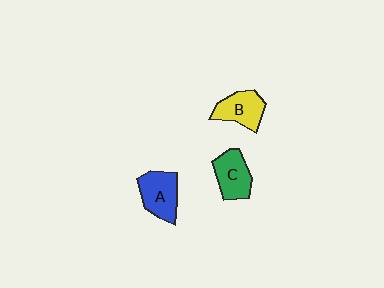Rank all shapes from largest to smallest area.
From largest to smallest: A (blue), C (green), B (yellow).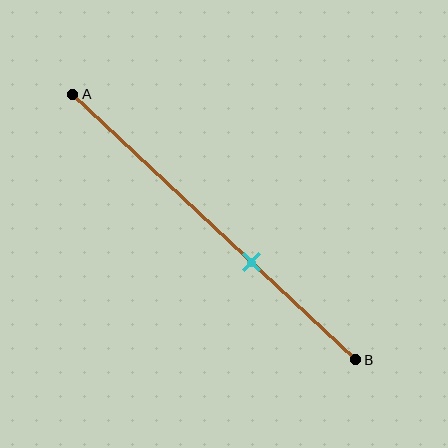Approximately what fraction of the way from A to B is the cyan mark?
The cyan mark is approximately 65% of the way from A to B.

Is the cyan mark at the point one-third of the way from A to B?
No, the mark is at about 65% from A, not at the 33% one-third point.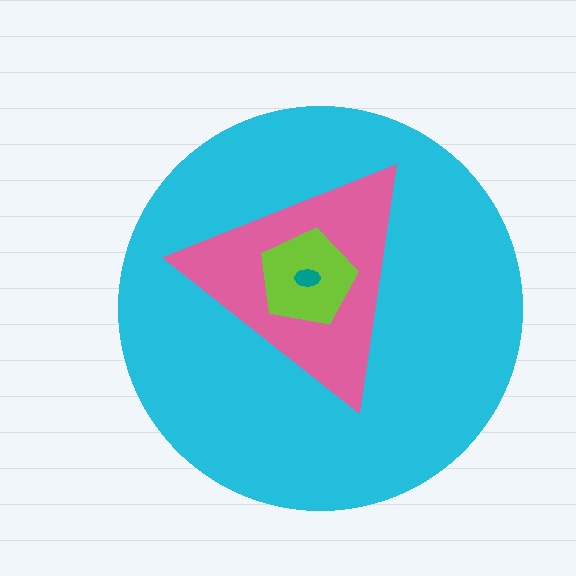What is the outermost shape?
The cyan circle.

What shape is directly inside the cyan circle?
The pink triangle.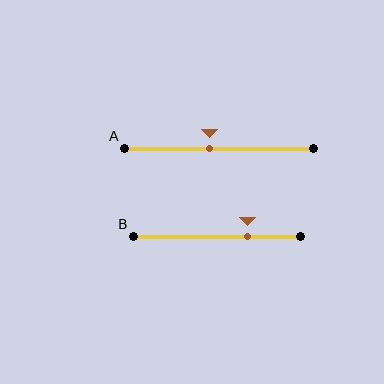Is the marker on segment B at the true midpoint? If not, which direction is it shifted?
No, the marker on segment B is shifted to the right by about 18% of the segment length.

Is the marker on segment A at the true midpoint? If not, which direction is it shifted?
No, the marker on segment A is shifted to the left by about 5% of the segment length.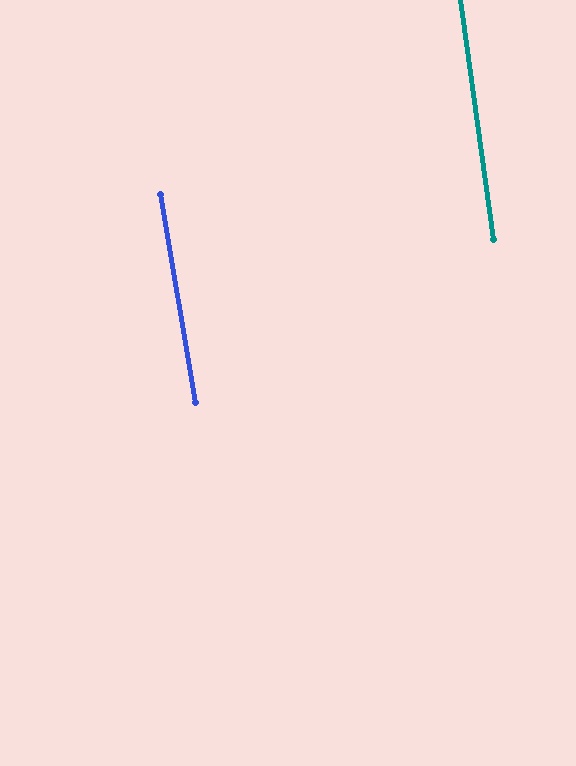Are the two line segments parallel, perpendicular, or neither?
Parallel — their directions differ by only 1.4°.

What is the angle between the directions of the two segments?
Approximately 1 degree.